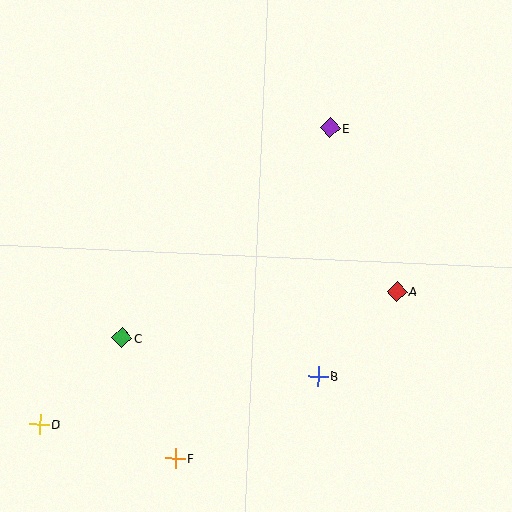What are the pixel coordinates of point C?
Point C is at (122, 338).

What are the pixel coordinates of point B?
Point B is at (318, 376).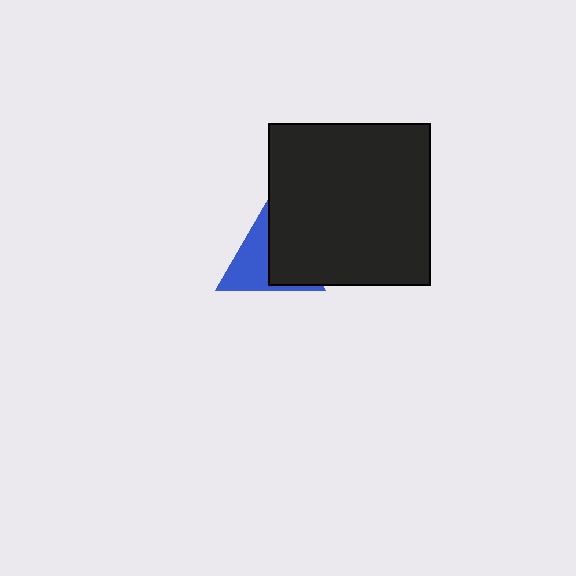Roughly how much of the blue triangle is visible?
About half of it is visible (roughly 51%).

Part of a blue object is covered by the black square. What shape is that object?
It is a triangle.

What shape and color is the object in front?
The object in front is a black square.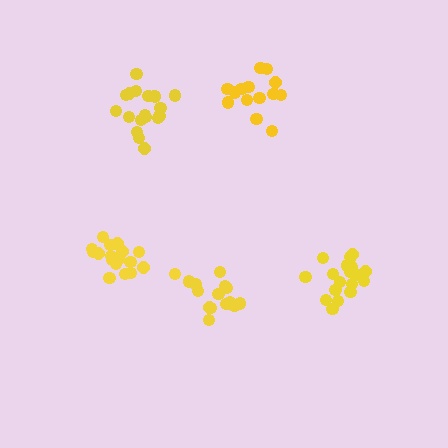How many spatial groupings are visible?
There are 5 spatial groupings.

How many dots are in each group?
Group 1: 19 dots, Group 2: 18 dots, Group 3: 18 dots, Group 4: 15 dots, Group 5: 14 dots (84 total).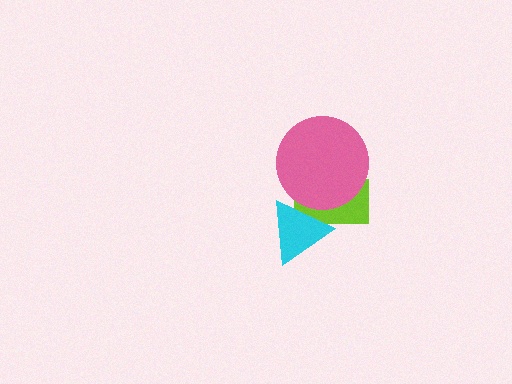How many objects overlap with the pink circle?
2 objects overlap with the pink circle.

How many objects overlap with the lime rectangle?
2 objects overlap with the lime rectangle.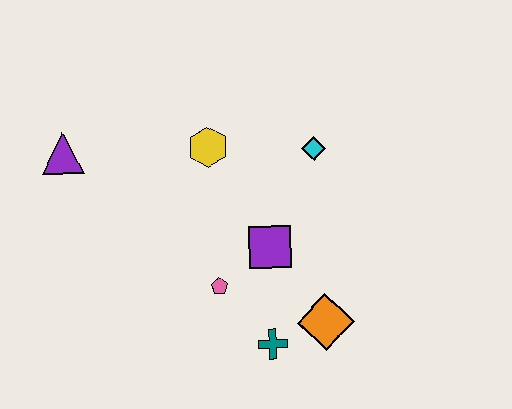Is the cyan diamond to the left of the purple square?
No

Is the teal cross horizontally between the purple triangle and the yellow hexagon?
No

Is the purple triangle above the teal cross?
Yes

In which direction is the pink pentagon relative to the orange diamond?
The pink pentagon is to the left of the orange diamond.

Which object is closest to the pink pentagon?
The purple square is closest to the pink pentagon.